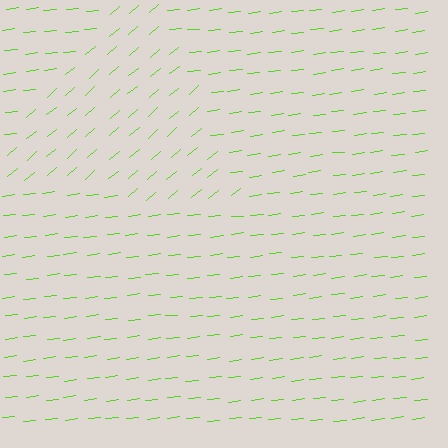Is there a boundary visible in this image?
Yes, there is a texture boundary formed by a change in line orientation.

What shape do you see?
I see a triangle.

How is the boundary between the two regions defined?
The boundary is defined purely by a change in line orientation (approximately 34 degrees difference). All lines are the same color and thickness.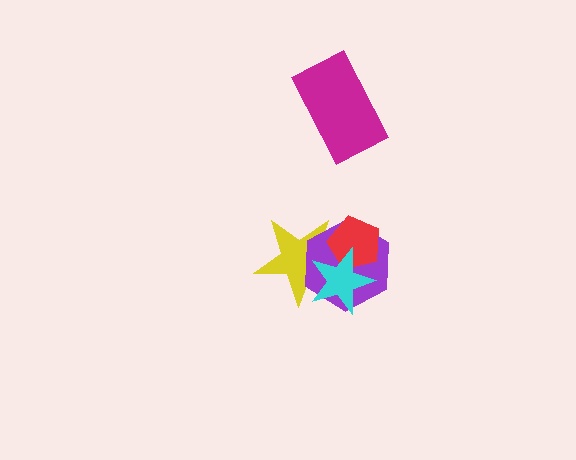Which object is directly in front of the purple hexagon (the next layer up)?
The red pentagon is directly in front of the purple hexagon.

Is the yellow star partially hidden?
Yes, it is partially covered by another shape.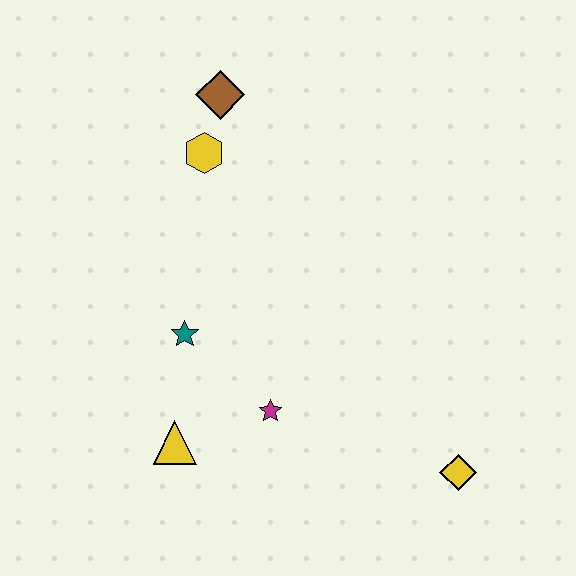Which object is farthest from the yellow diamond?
The brown diamond is farthest from the yellow diamond.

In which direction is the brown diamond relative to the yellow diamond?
The brown diamond is above the yellow diamond.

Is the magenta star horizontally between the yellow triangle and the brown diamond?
No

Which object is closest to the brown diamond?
The yellow hexagon is closest to the brown diamond.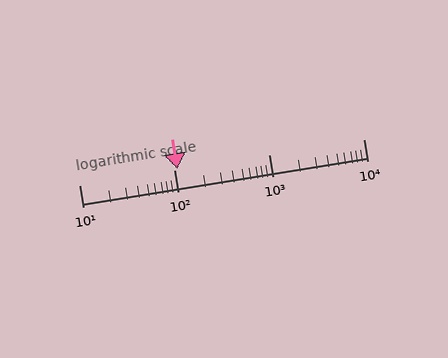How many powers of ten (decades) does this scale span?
The scale spans 3 decades, from 10 to 10000.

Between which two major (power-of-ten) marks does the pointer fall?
The pointer is between 100 and 1000.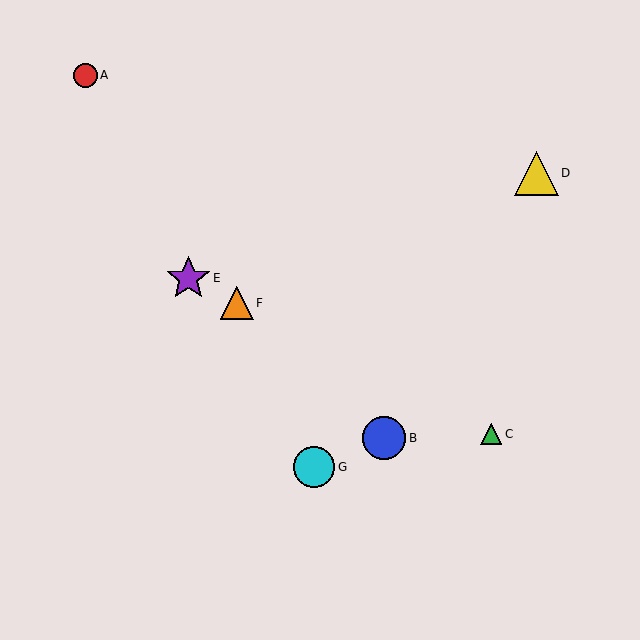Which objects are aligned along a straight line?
Objects C, E, F are aligned along a straight line.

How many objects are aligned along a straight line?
3 objects (C, E, F) are aligned along a straight line.